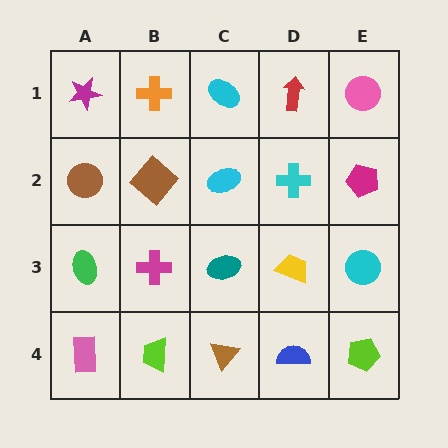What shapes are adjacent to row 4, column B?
A magenta cross (row 3, column B), a pink rectangle (row 4, column A), a brown triangle (row 4, column C).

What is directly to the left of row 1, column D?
A cyan ellipse.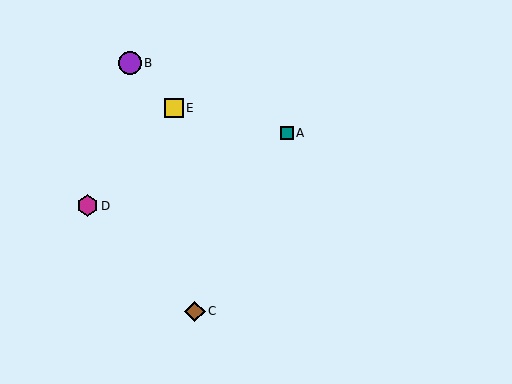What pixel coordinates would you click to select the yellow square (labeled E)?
Click at (174, 108) to select the yellow square E.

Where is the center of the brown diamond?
The center of the brown diamond is at (195, 312).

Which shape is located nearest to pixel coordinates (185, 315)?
The brown diamond (labeled C) at (195, 312) is nearest to that location.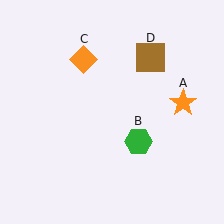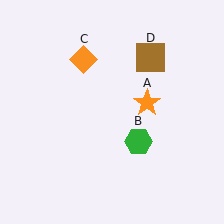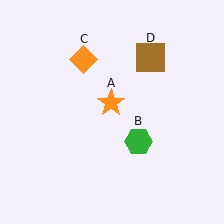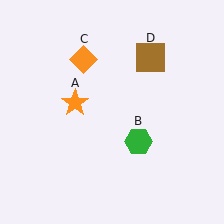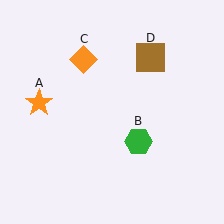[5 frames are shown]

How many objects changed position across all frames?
1 object changed position: orange star (object A).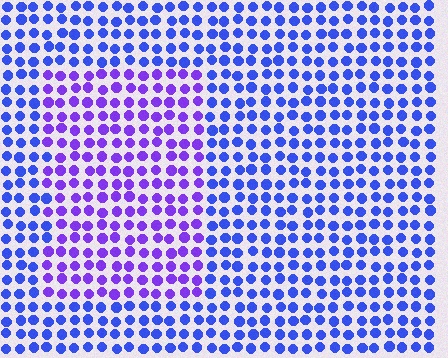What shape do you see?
I see a rectangle.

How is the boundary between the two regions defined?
The boundary is defined purely by a slight shift in hue (about 34 degrees). Spacing, size, and orientation are identical on both sides.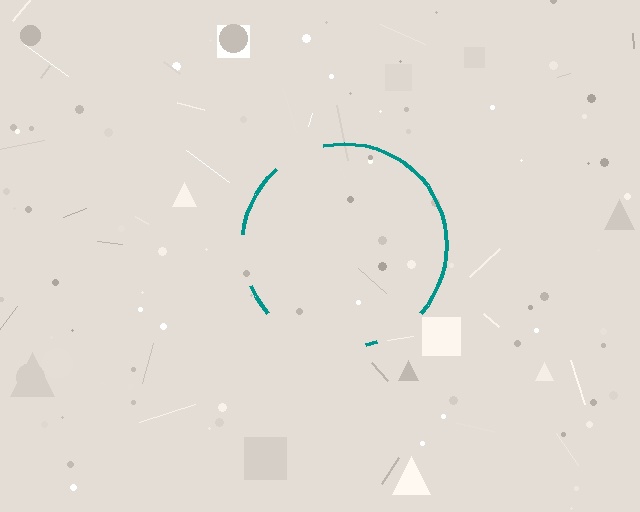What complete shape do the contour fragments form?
The contour fragments form a circle.